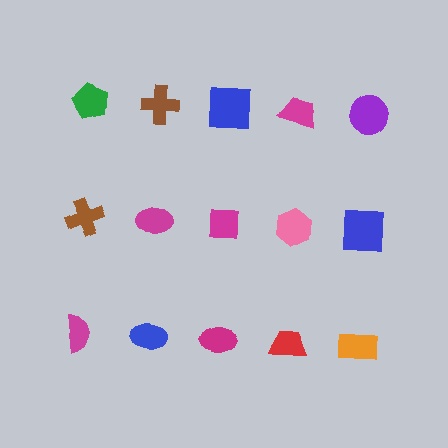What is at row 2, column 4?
A pink hexagon.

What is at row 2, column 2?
A magenta ellipse.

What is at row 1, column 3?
A blue square.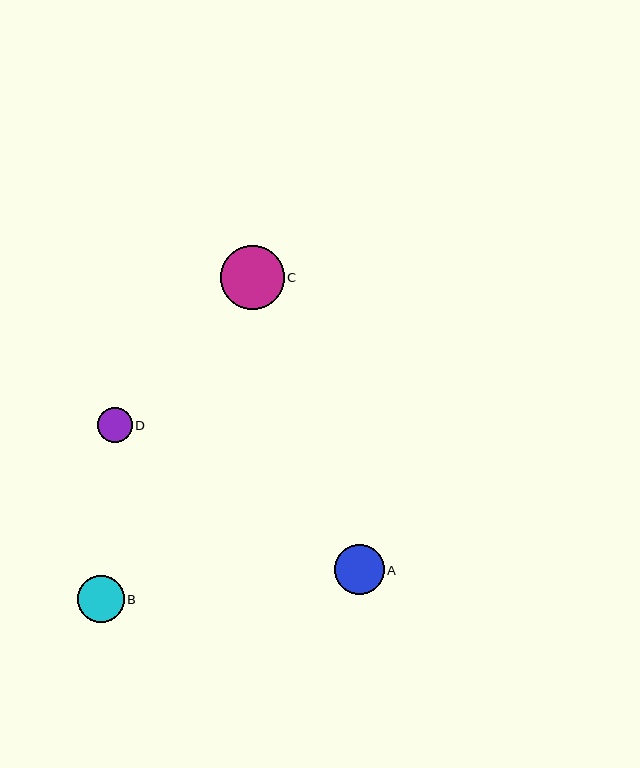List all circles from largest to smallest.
From largest to smallest: C, A, B, D.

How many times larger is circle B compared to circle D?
Circle B is approximately 1.3 times the size of circle D.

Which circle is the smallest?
Circle D is the smallest with a size of approximately 35 pixels.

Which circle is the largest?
Circle C is the largest with a size of approximately 64 pixels.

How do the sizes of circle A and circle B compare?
Circle A and circle B are approximately the same size.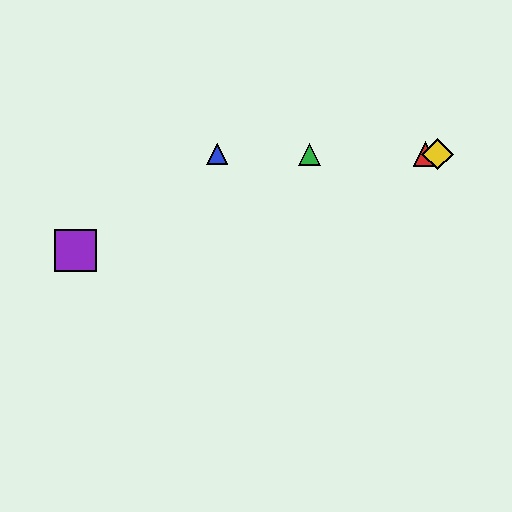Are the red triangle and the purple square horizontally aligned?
No, the red triangle is at y≈154 and the purple square is at y≈250.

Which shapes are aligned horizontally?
The red triangle, the blue triangle, the green triangle, the yellow diamond are aligned horizontally.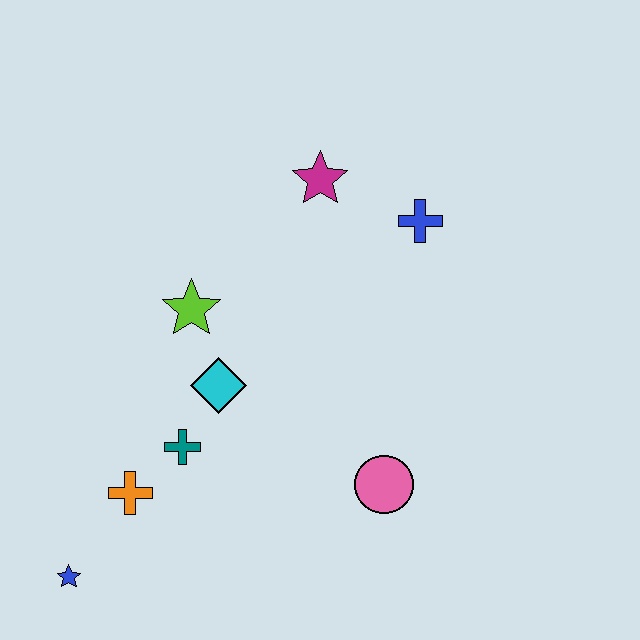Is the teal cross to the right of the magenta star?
No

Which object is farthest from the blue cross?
The blue star is farthest from the blue cross.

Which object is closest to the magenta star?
The blue cross is closest to the magenta star.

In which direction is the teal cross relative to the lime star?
The teal cross is below the lime star.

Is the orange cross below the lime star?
Yes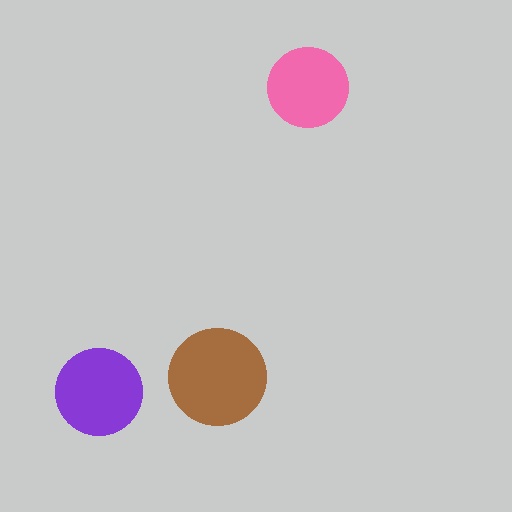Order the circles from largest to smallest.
the brown one, the purple one, the pink one.